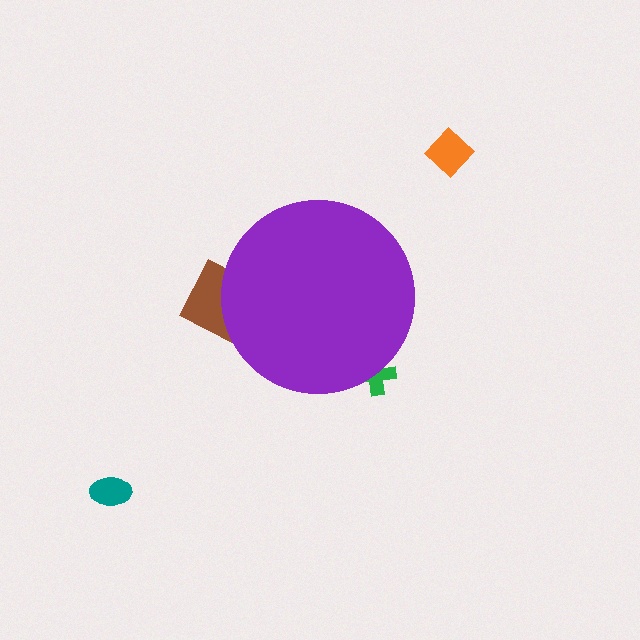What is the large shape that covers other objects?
A purple circle.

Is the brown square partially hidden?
Yes, the brown square is partially hidden behind the purple circle.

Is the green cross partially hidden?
Yes, the green cross is partially hidden behind the purple circle.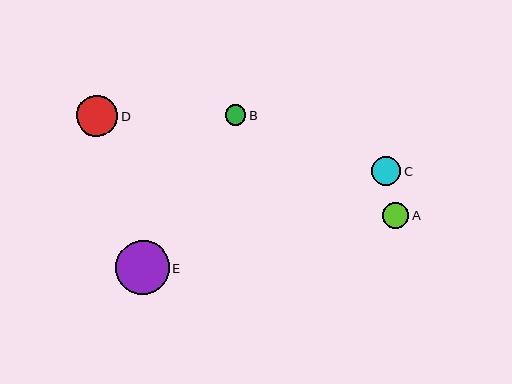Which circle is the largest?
Circle E is the largest with a size of approximately 54 pixels.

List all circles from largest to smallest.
From largest to smallest: E, D, C, A, B.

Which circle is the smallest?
Circle B is the smallest with a size of approximately 20 pixels.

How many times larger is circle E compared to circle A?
Circle E is approximately 2.0 times the size of circle A.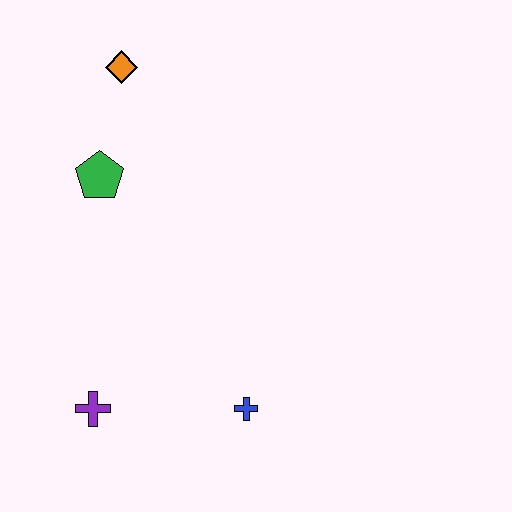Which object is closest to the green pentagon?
The orange diamond is closest to the green pentagon.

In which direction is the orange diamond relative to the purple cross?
The orange diamond is above the purple cross.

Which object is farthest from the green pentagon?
The blue cross is farthest from the green pentagon.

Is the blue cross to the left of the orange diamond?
No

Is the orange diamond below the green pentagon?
No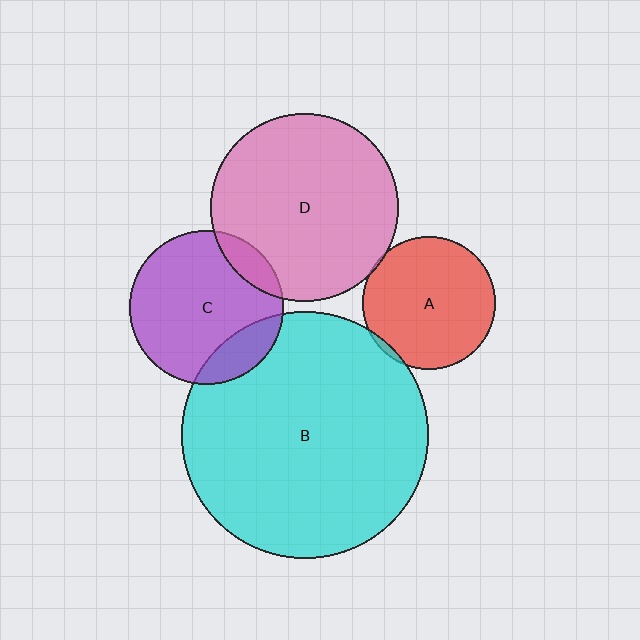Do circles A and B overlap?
Yes.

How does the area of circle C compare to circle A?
Approximately 1.3 times.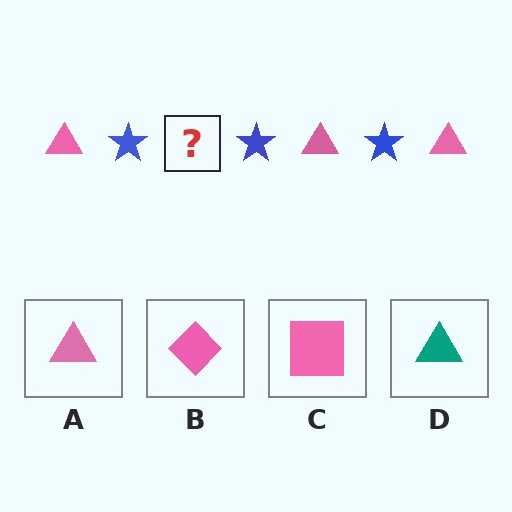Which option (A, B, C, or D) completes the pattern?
A.